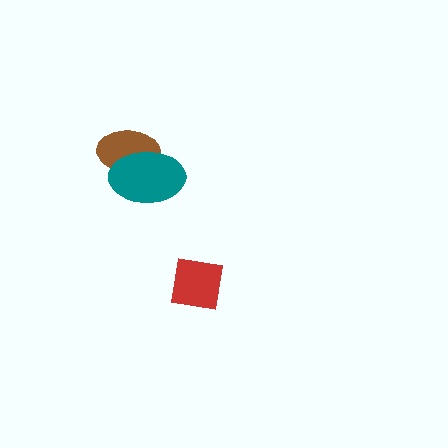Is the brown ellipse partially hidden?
Yes, it is partially covered by another shape.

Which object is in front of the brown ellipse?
The teal ellipse is in front of the brown ellipse.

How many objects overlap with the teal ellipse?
1 object overlaps with the teal ellipse.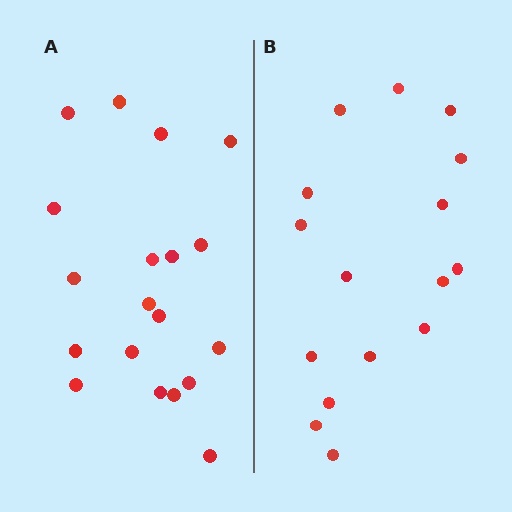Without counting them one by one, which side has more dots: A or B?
Region A (the left region) has more dots.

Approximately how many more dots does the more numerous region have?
Region A has just a few more — roughly 2 or 3 more dots than region B.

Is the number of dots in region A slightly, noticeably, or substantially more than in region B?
Region A has only slightly more — the two regions are fairly close. The ratio is roughly 1.2 to 1.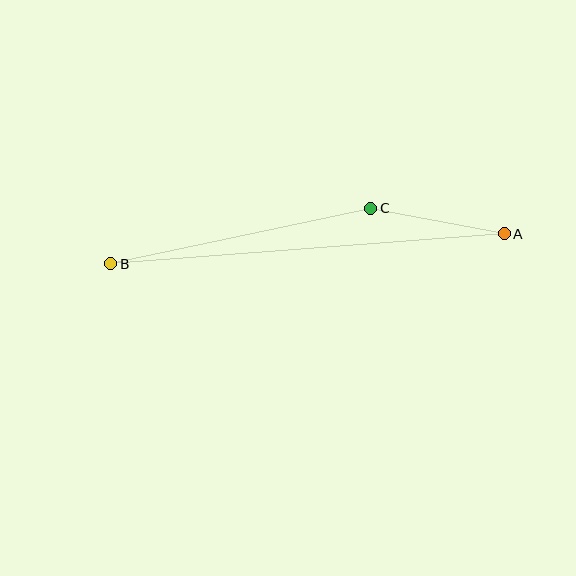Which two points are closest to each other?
Points A and C are closest to each other.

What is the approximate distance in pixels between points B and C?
The distance between B and C is approximately 266 pixels.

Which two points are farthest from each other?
Points A and B are farthest from each other.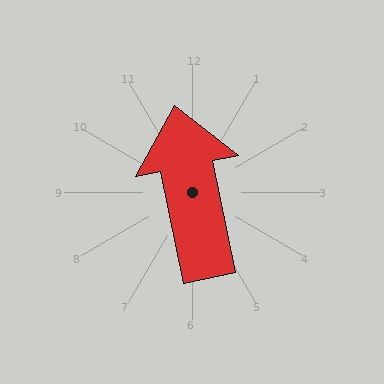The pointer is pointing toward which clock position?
Roughly 12 o'clock.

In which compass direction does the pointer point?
North.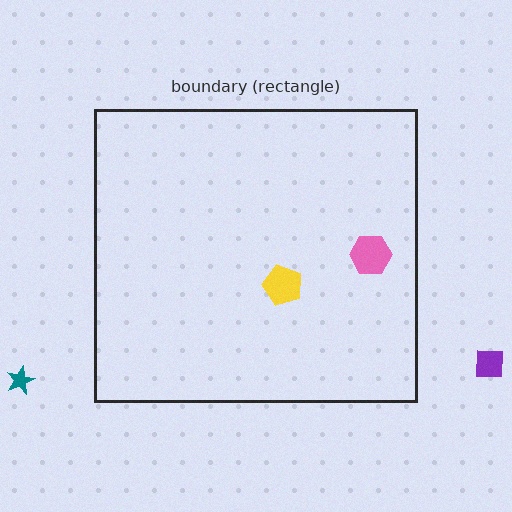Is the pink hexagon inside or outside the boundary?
Inside.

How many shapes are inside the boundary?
2 inside, 2 outside.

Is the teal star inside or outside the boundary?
Outside.